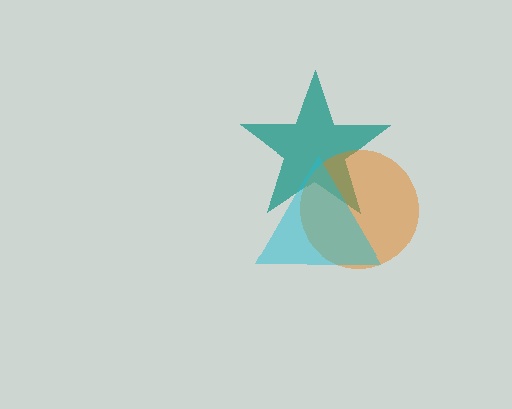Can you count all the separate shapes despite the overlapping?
Yes, there are 3 separate shapes.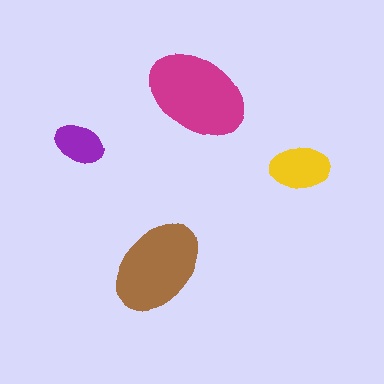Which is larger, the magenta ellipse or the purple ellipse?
The magenta one.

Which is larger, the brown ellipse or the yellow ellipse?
The brown one.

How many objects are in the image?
There are 4 objects in the image.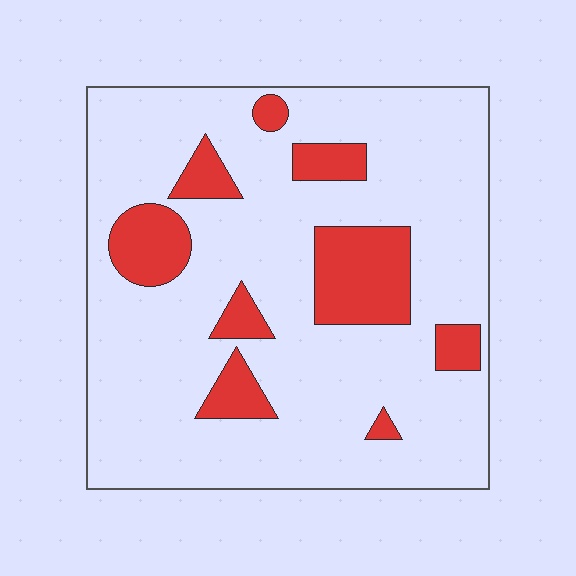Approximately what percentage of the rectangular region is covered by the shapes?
Approximately 20%.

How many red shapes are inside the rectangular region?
9.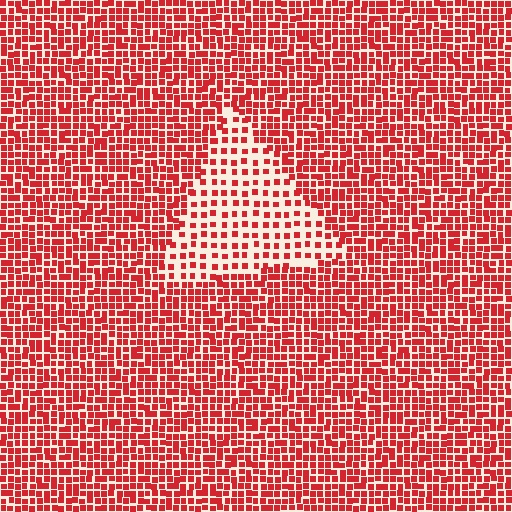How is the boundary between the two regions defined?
The boundary is defined by a change in element density (approximately 2.1x ratio). All elements are the same color, size, and shape.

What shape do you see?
I see a triangle.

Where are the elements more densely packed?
The elements are more densely packed outside the triangle boundary.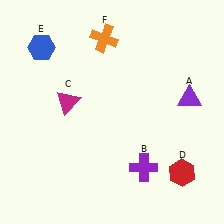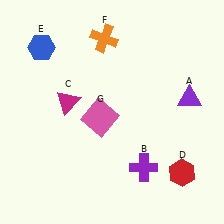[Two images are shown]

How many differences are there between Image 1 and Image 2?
There is 1 difference between the two images.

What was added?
A pink square (G) was added in Image 2.